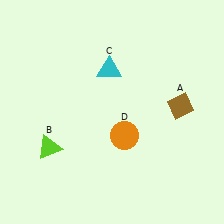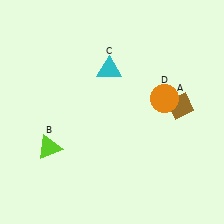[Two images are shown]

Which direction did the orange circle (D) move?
The orange circle (D) moved right.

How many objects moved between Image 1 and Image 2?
1 object moved between the two images.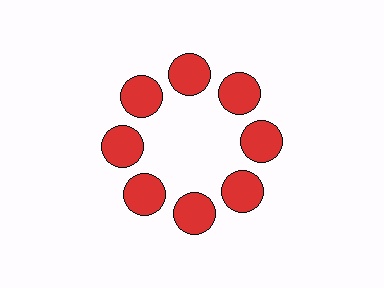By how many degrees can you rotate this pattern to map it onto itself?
The pattern maps onto itself every 45 degrees of rotation.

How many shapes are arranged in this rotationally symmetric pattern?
There are 8 shapes, arranged in 8 groups of 1.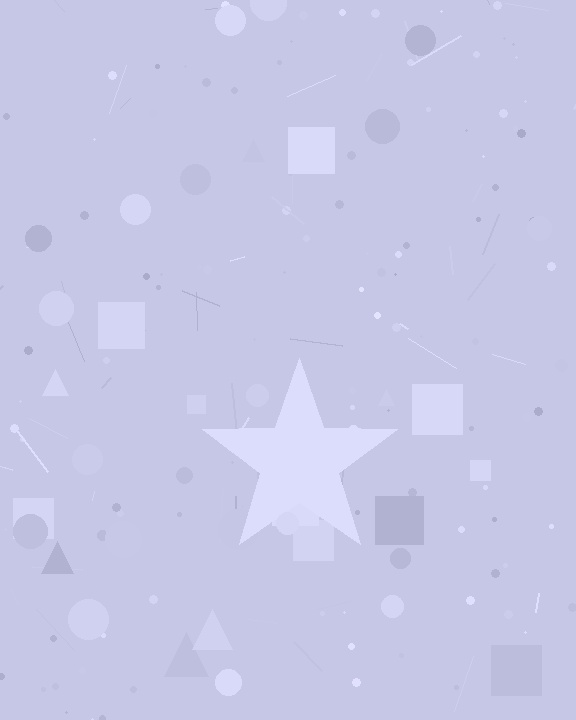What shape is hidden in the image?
A star is hidden in the image.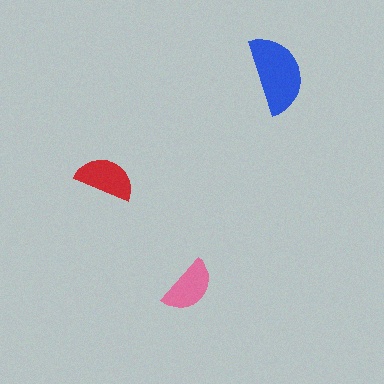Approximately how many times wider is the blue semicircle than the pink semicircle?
About 1.5 times wider.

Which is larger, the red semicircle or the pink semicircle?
The red one.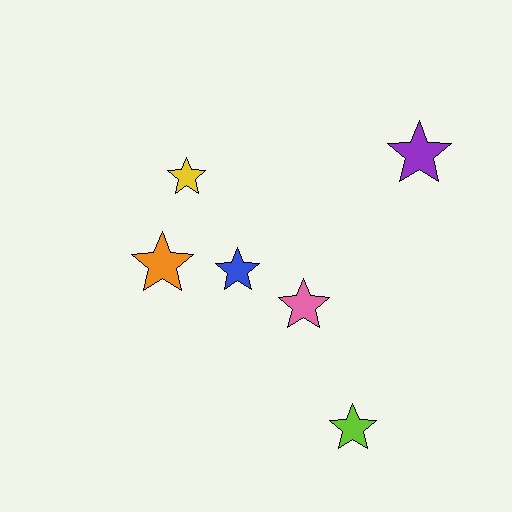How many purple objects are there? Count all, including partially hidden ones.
There is 1 purple object.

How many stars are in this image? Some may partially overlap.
There are 6 stars.